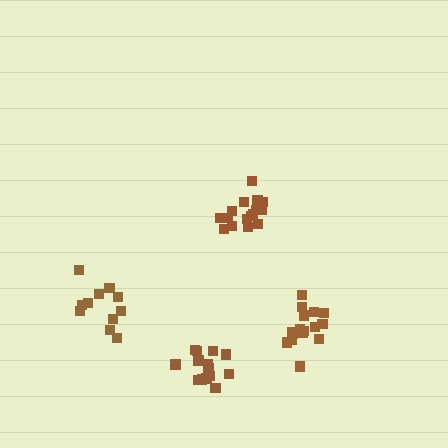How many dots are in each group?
Group 1: 16 dots, Group 2: 15 dots, Group 3: 16 dots, Group 4: 11 dots (58 total).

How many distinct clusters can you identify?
There are 4 distinct clusters.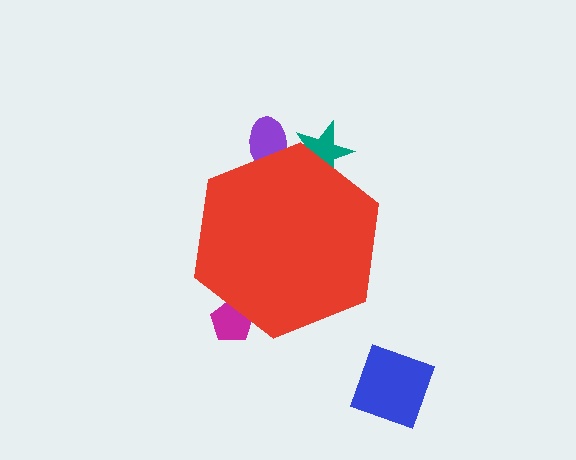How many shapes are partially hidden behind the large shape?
3 shapes are partially hidden.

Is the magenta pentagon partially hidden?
Yes, the magenta pentagon is partially hidden behind the red hexagon.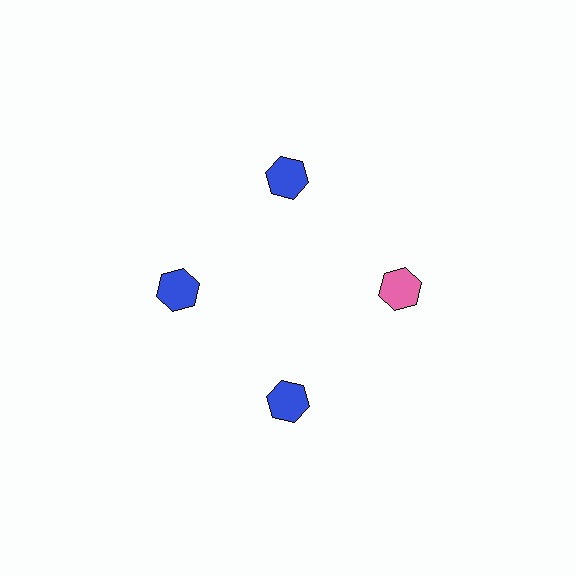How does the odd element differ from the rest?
It has a different color: pink instead of blue.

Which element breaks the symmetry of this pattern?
The pink hexagon at roughly the 3 o'clock position breaks the symmetry. All other shapes are blue hexagons.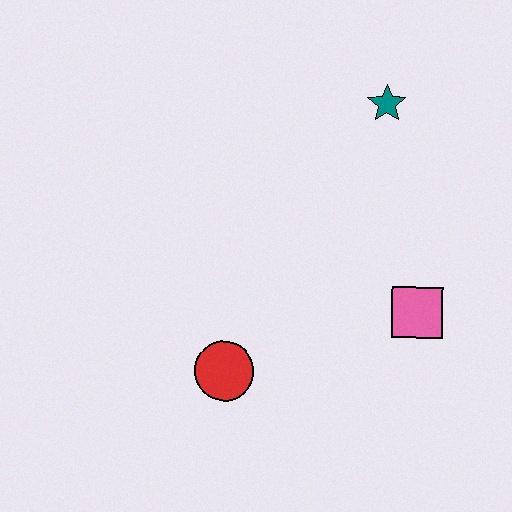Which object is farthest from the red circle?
The teal star is farthest from the red circle.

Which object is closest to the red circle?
The pink square is closest to the red circle.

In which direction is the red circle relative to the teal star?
The red circle is below the teal star.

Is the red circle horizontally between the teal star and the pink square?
No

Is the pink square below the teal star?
Yes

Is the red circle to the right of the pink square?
No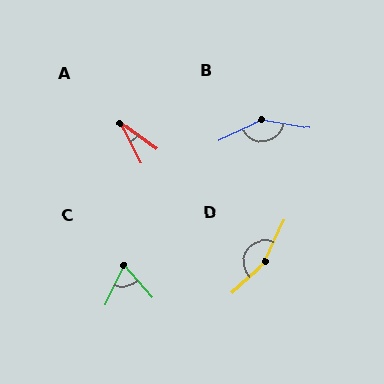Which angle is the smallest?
A, at approximately 27 degrees.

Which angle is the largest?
D, at approximately 158 degrees.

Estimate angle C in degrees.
Approximately 67 degrees.